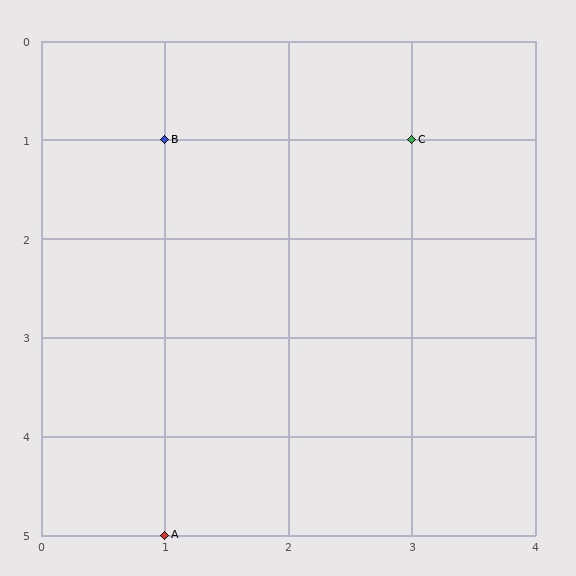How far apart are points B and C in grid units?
Points B and C are 2 columns apart.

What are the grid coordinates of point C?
Point C is at grid coordinates (3, 1).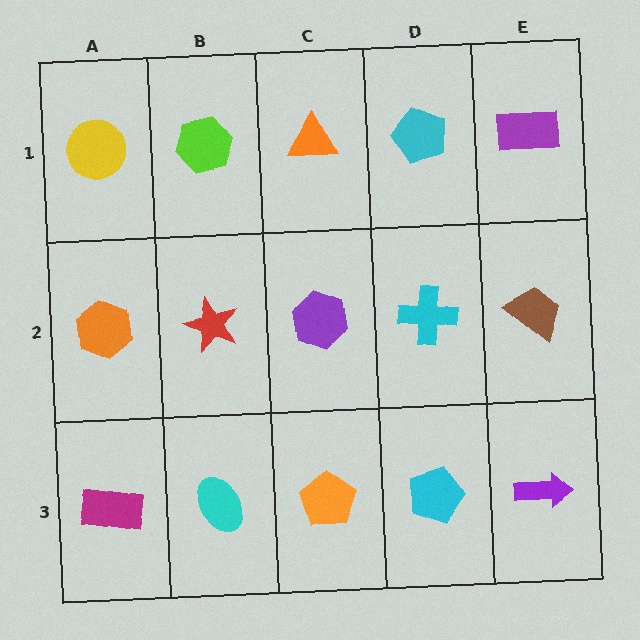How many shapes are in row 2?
5 shapes.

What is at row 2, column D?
A cyan cross.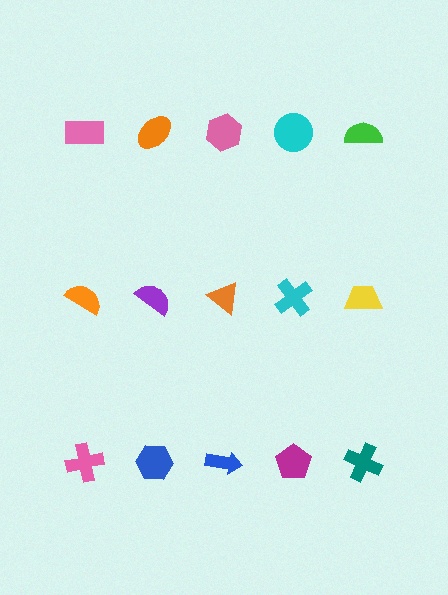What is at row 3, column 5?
A teal cross.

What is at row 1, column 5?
A green semicircle.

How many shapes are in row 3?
5 shapes.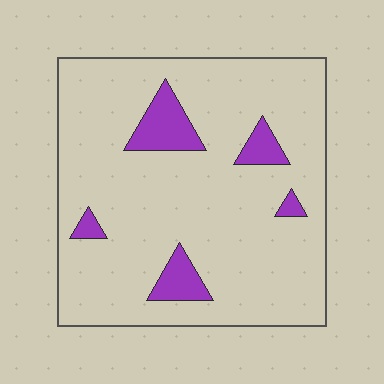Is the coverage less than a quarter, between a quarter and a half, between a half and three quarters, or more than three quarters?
Less than a quarter.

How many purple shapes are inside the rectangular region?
5.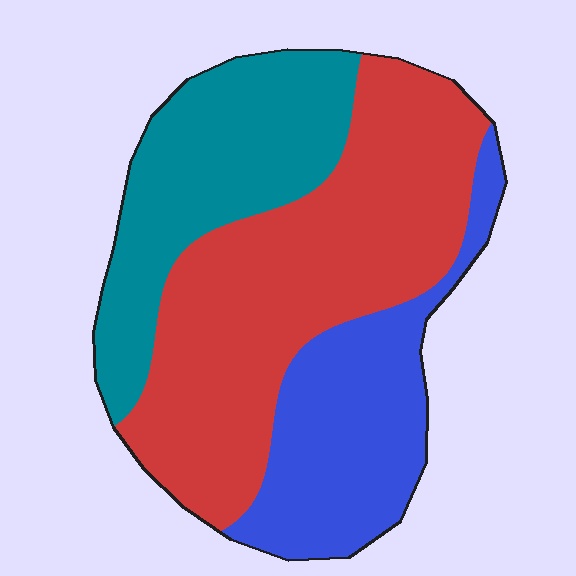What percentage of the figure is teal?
Teal covers roughly 25% of the figure.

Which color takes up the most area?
Red, at roughly 45%.